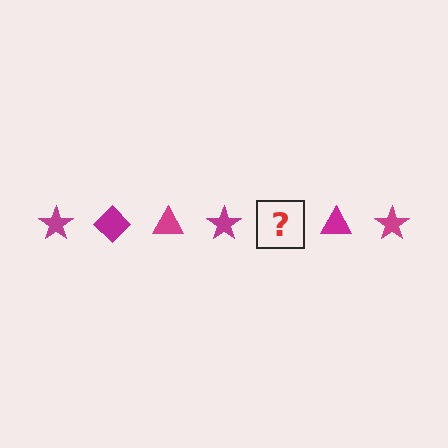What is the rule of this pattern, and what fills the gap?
The rule is that the pattern cycles through star, diamond, triangle shapes in magenta. The gap should be filled with a magenta diamond.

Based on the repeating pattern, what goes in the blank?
The blank should be a magenta diamond.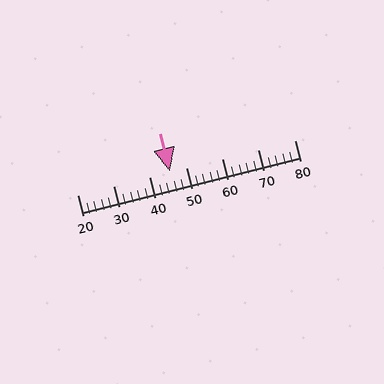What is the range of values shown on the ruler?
The ruler shows values from 20 to 80.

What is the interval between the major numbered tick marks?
The major tick marks are spaced 10 units apart.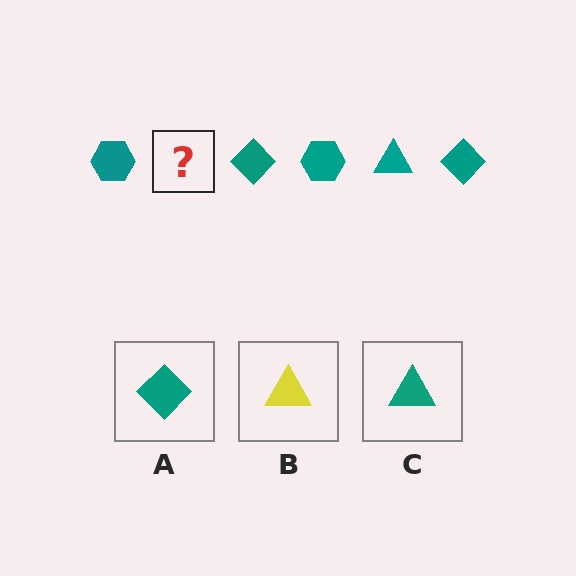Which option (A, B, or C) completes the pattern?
C.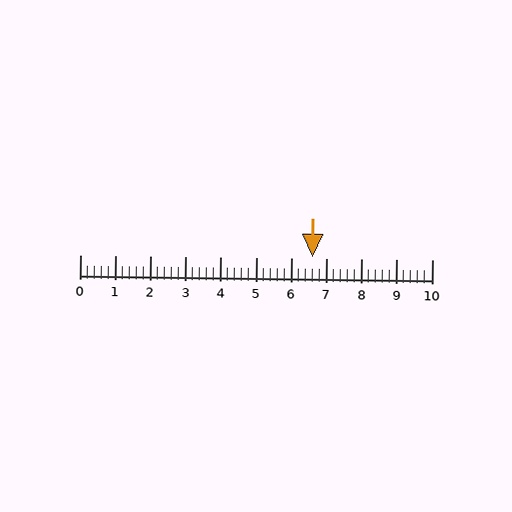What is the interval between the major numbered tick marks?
The major tick marks are spaced 1 units apart.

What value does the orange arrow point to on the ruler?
The orange arrow points to approximately 6.6.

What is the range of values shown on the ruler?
The ruler shows values from 0 to 10.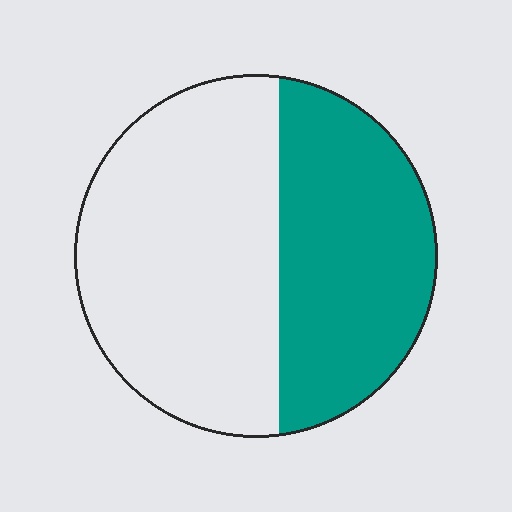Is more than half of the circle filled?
No.